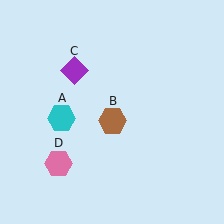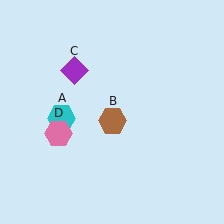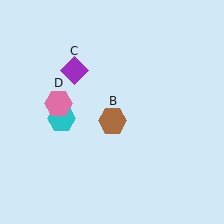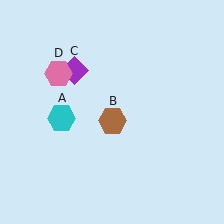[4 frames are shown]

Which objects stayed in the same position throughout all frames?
Cyan hexagon (object A) and brown hexagon (object B) and purple diamond (object C) remained stationary.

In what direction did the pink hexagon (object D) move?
The pink hexagon (object D) moved up.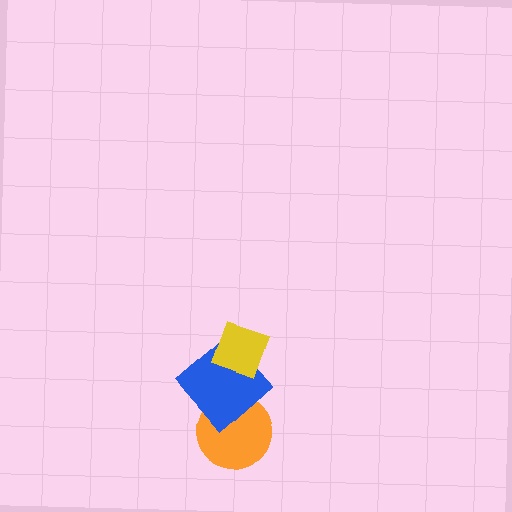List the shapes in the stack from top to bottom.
From top to bottom: the yellow diamond, the blue diamond, the orange circle.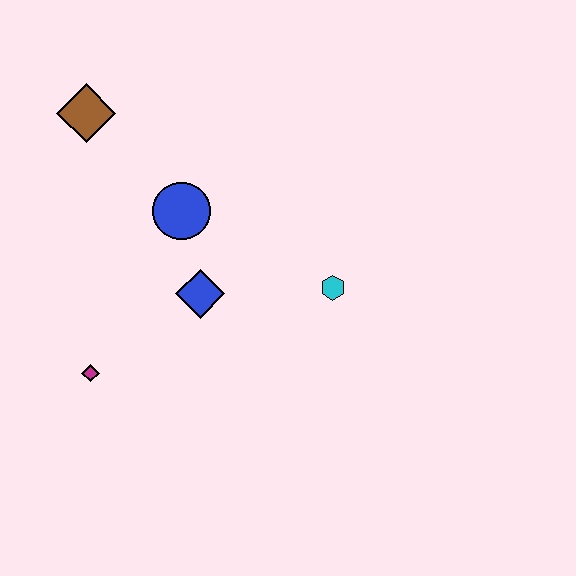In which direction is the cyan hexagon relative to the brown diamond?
The cyan hexagon is to the right of the brown diamond.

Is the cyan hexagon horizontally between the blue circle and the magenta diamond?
No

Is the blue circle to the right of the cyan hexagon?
No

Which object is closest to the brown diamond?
The blue circle is closest to the brown diamond.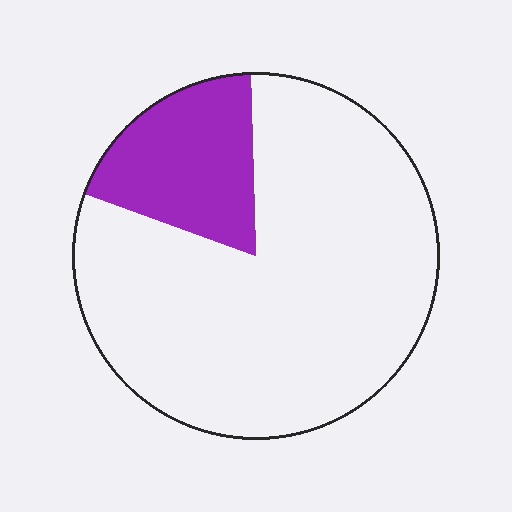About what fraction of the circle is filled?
About one fifth (1/5).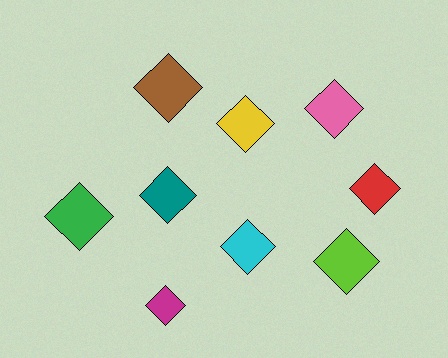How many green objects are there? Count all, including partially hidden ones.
There is 1 green object.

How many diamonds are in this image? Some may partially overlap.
There are 9 diamonds.